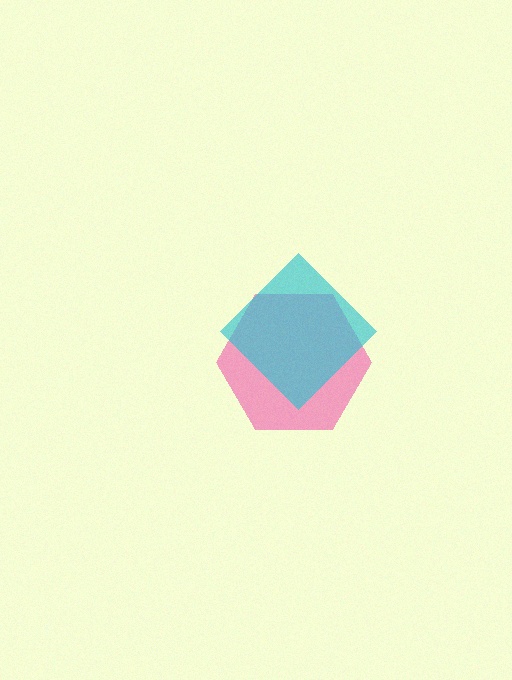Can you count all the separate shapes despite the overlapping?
Yes, there are 2 separate shapes.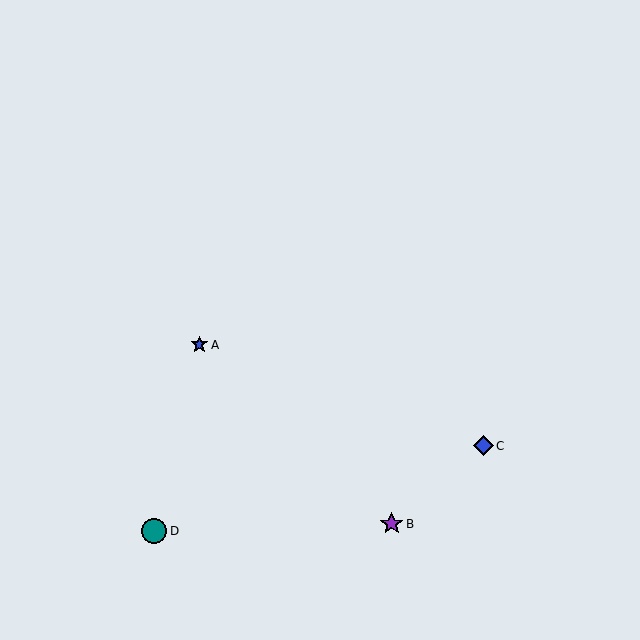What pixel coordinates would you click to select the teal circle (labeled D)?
Click at (154, 531) to select the teal circle D.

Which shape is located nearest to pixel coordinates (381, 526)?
The purple star (labeled B) at (392, 524) is nearest to that location.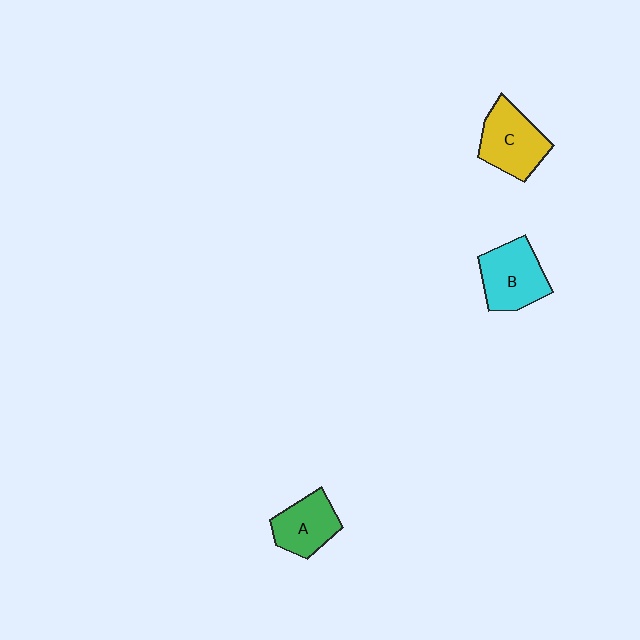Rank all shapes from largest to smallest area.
From largest to smallest: C (yellow), B (cyan), A (green).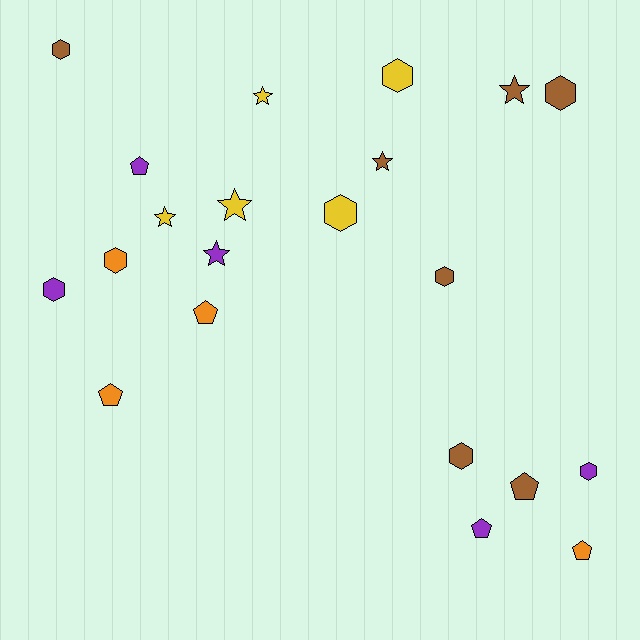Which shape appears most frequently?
Hexagon, with 9 objects.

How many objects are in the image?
There are 21 objects.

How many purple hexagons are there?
There are 2 purple hexagons.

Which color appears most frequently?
Brown, with 7 objects.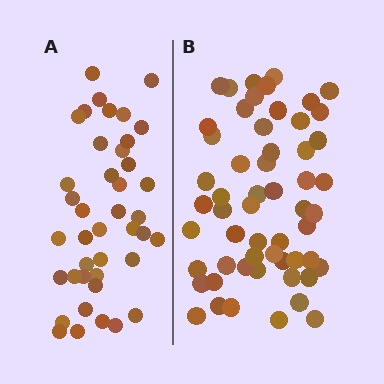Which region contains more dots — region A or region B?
Region B (the right region) has more dots.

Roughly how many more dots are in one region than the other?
Region B has approximately 15 more dots than region A.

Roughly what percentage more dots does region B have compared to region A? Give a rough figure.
About 35% more.